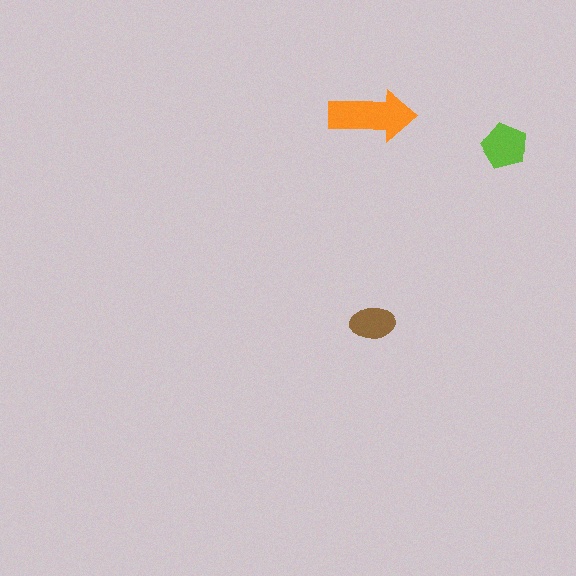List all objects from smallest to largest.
The brown ellipse, the lime pentagon, the orange arrow.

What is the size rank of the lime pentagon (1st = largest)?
2nd.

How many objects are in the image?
There are 3 objects in the image.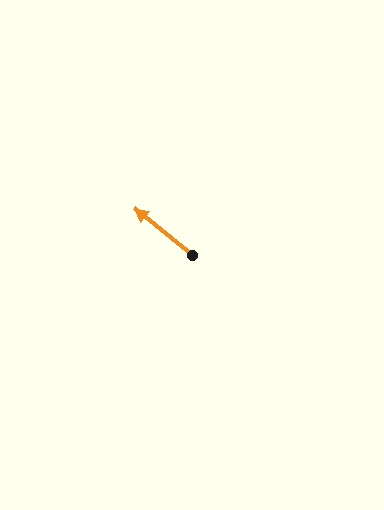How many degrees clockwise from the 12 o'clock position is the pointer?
Approximately 309 degrees.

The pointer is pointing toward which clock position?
Roughly 10 o'clock.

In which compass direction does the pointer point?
Northwest.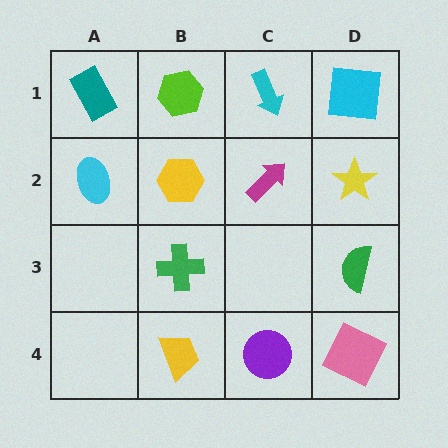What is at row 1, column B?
A lime hexagon.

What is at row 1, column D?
A cyan square.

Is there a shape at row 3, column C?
No, that cell is empty.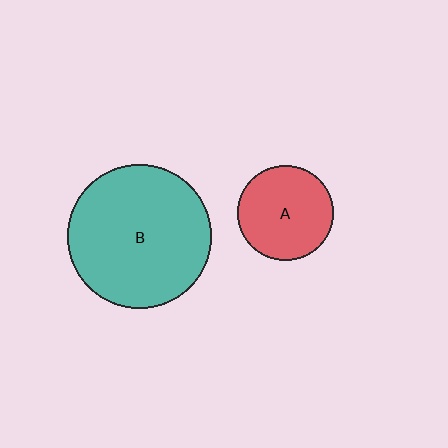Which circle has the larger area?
Circle B (teal).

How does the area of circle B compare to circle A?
Approximately 2.3 times.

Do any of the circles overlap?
No, none of the circles overlap.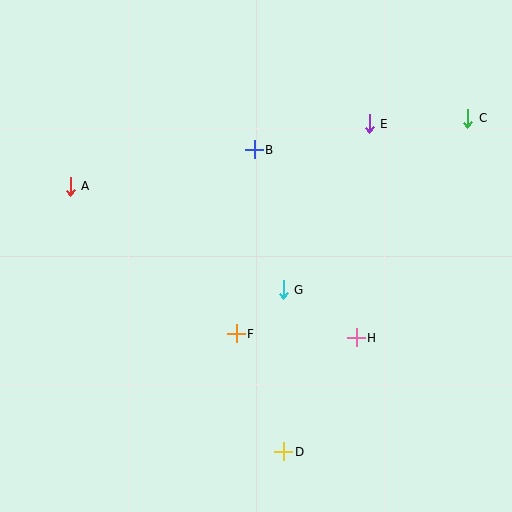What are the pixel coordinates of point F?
Point F is at (236, 334).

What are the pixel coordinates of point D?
Point D is at (284, 452).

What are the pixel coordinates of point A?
Point A is at (70, 186).